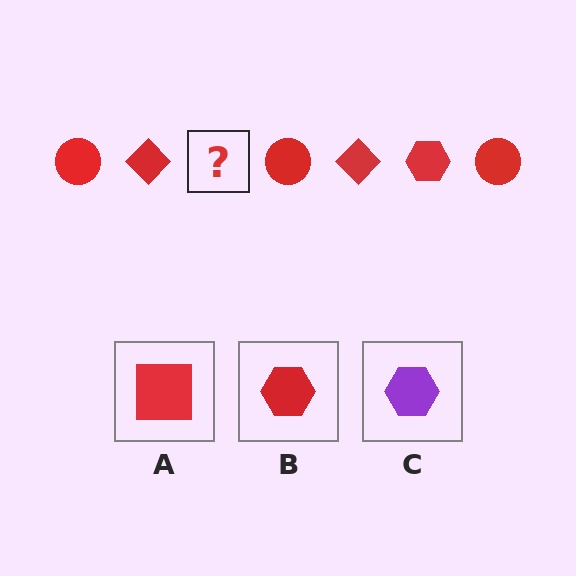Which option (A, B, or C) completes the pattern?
B.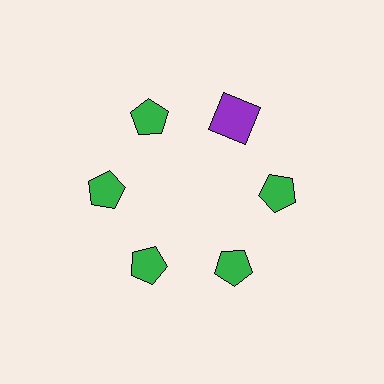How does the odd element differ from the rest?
It differs in both color (purple instead of green) and shape (square instead of pentagon).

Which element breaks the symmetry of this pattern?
The purple square at roughly the 1 o'clock position breaks the symmetry. All other shapes are green pentagons.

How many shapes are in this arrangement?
There are 6 shapes arranged in a ring pattern.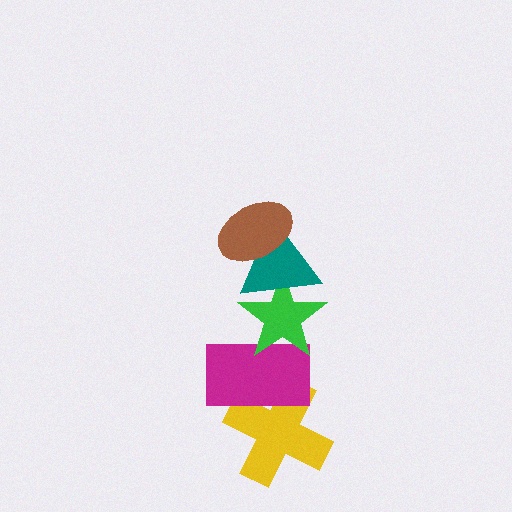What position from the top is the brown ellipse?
The brown ellipse is 1st from the top.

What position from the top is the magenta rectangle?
The magenta rectangle is 4th from the top.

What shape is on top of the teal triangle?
The brown ellipse is on top of the teal triangle.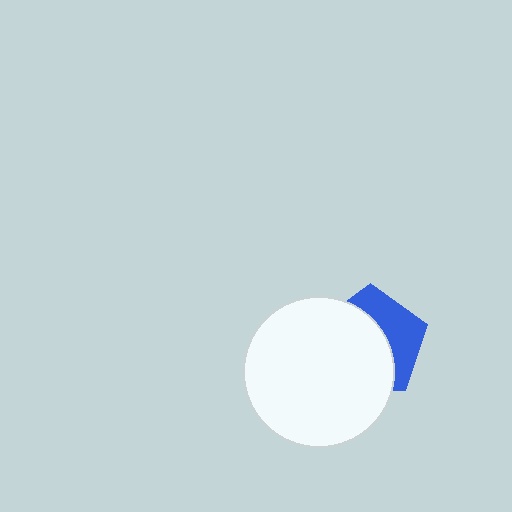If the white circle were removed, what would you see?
You would see the complete blue pentagon.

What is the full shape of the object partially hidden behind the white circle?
The partially hidden object is a blue pentagon.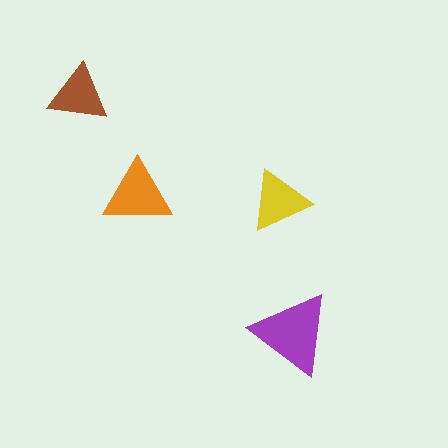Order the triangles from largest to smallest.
the purple one, the orange one, the yellow one, the brown one.